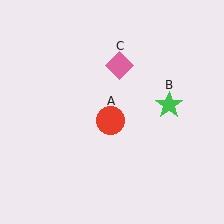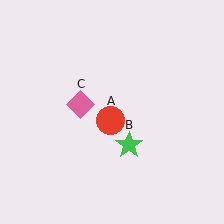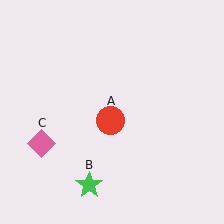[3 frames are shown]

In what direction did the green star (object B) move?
The green star (object B) moved down and to the left.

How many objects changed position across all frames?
2 objects changed position: green star (object B), pink diamond (object C).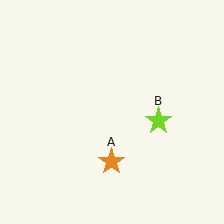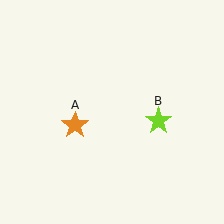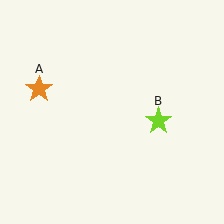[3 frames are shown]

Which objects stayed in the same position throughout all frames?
Lime star (object B) remained stationary.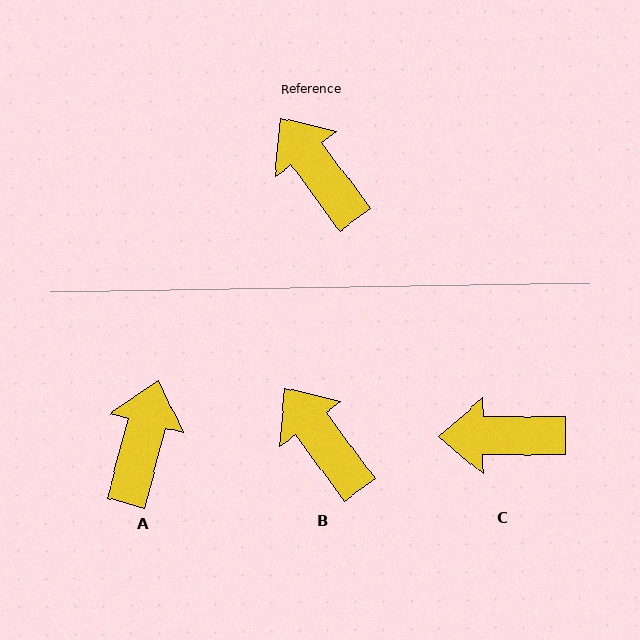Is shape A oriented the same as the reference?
No, it is off by about 51 degrees.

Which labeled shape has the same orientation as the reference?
B.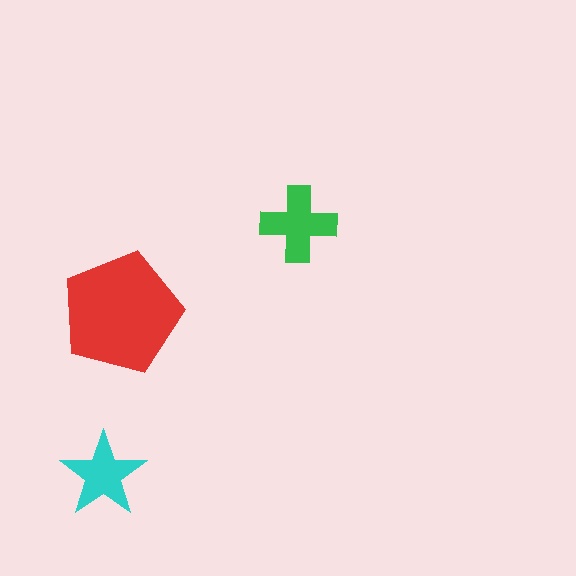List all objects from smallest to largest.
The cyan star, the green cross, the red pentagon.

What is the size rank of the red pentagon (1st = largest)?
1st.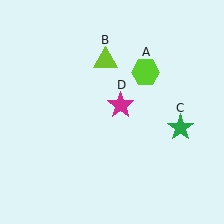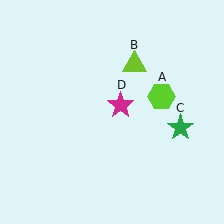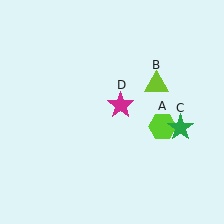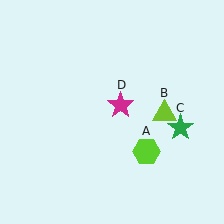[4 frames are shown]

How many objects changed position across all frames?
2 objects changed position: lime hexagon (object A), lime triangle (object B).